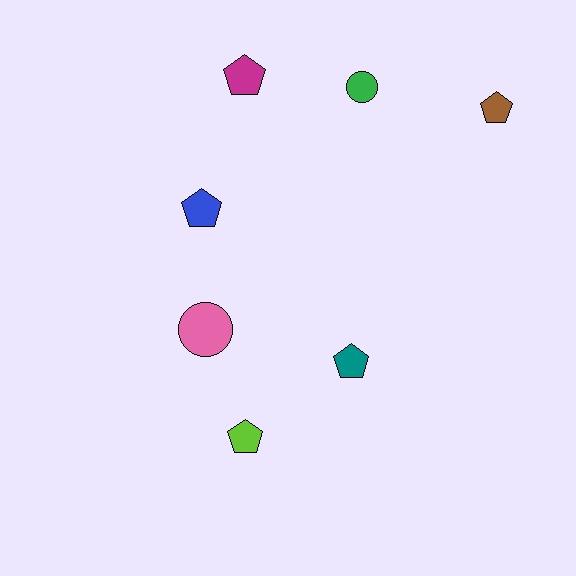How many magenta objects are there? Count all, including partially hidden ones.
There is 1 magenta object.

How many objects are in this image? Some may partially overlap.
There are 7 objects.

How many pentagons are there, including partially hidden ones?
There are 5 pentagons.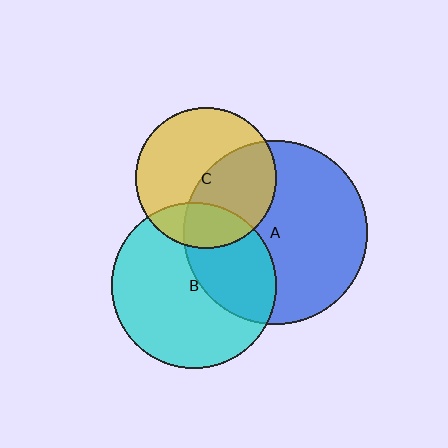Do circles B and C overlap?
Yes.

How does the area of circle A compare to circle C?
Approximately 1.7 times.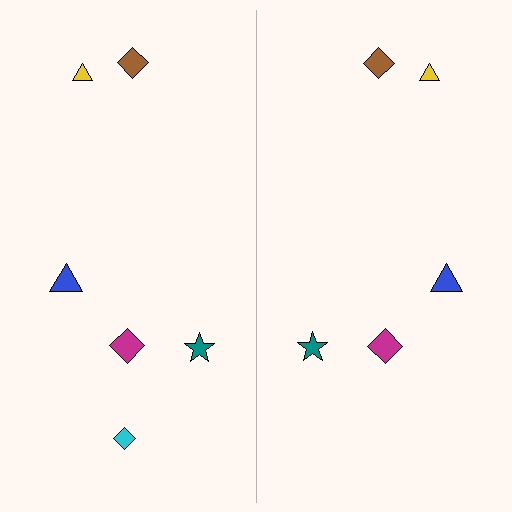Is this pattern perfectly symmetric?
No, the pattern is not perfectly symmetric. A cyan diamond is missing from the right side.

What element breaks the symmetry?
A cyan diamond is missing from the right side.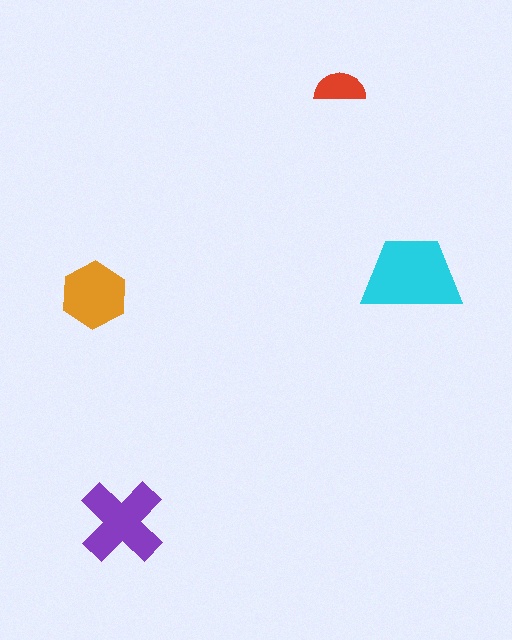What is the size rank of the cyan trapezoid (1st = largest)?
1st.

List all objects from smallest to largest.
The red semicircle, the orange hexagon, the purple cross, the cyan trapezoid.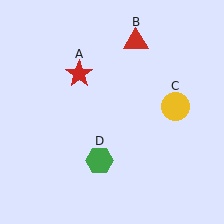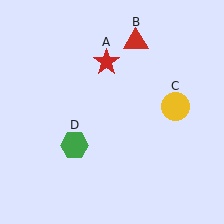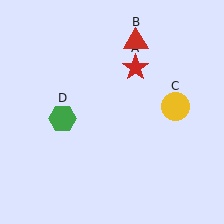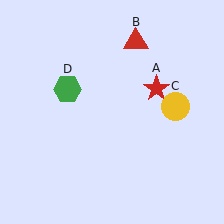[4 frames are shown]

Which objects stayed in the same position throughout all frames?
Red triangle (object B) and yellow circle (object C) remained stationary.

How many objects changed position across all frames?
2 objects changed position: red star (object A), green hexagon (object D).